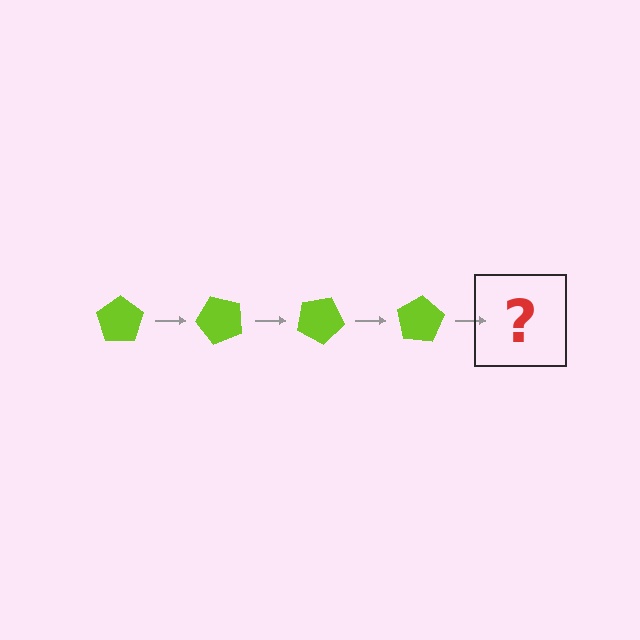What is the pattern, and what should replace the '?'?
The pattern is that the pentagon rotates 50 degrees each step. The '?' should be a lime pentagon rotated 200 degrees.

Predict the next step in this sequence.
The next step is a lime pentagon rotated 200 degrees.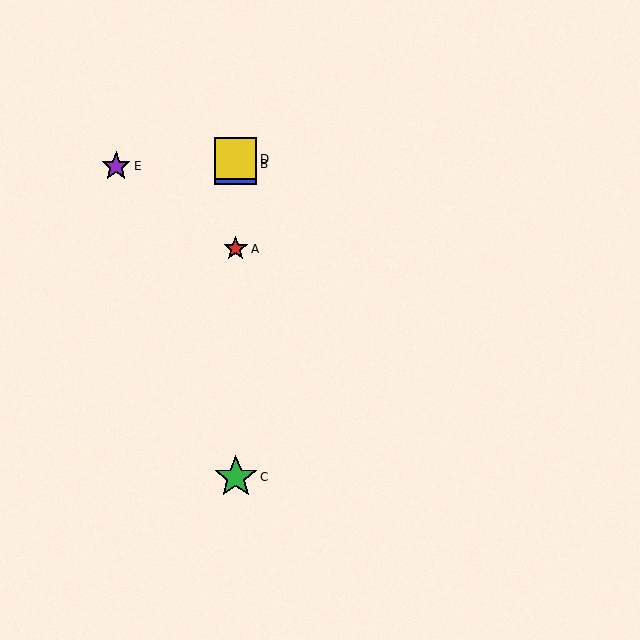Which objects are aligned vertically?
Objects A, B, C, D are aligned vertically.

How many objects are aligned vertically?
4 objects (A, B, C, D) are aligned vertically.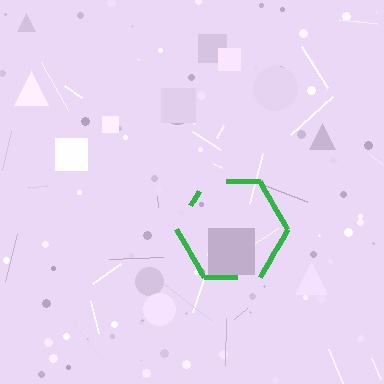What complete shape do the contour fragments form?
The contour fragments form a hexagon.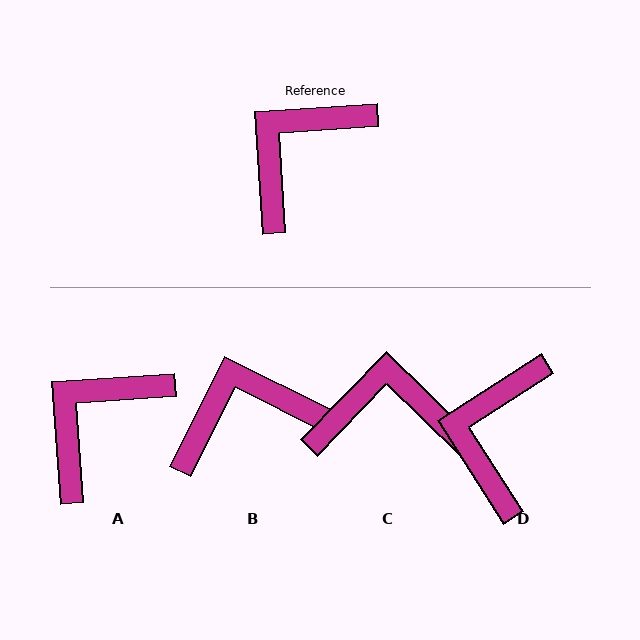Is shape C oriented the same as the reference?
No, it is off by about 48 degrees.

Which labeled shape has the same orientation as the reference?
A.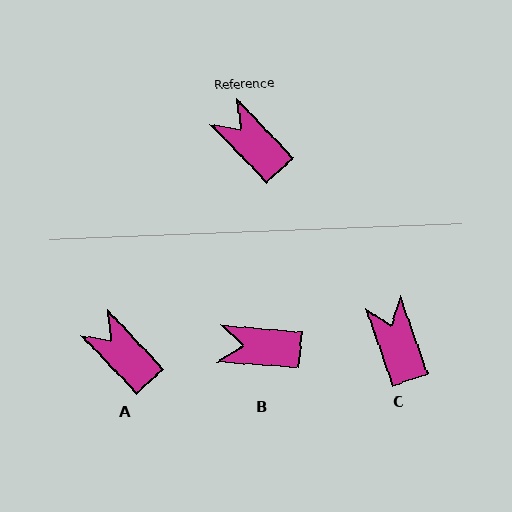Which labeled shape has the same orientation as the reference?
A.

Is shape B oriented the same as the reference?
No, it is off by about 42 degrees.